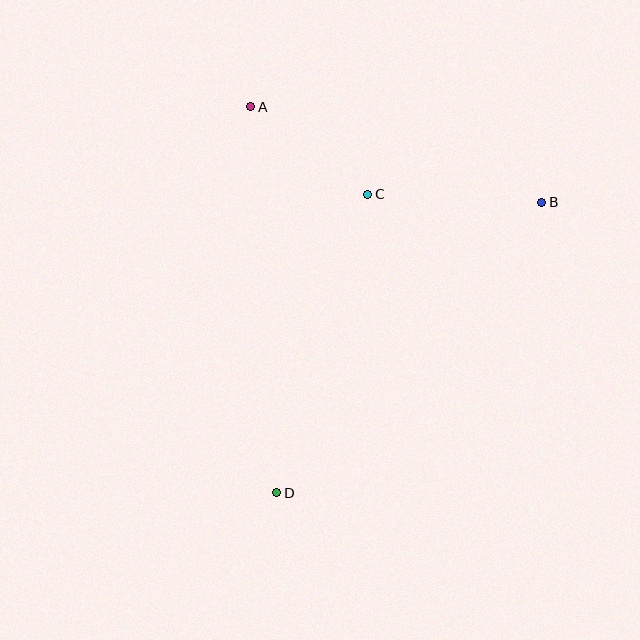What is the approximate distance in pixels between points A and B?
The distance between A and B is approximately 306 pixels.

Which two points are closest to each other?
Points A and C are closest to each other.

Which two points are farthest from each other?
Points B and D are farthest from each other.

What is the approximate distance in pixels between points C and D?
The distance between C and D is approximately 312 pixels.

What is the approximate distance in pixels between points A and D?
The distance between A and D is approximately 387 pixels.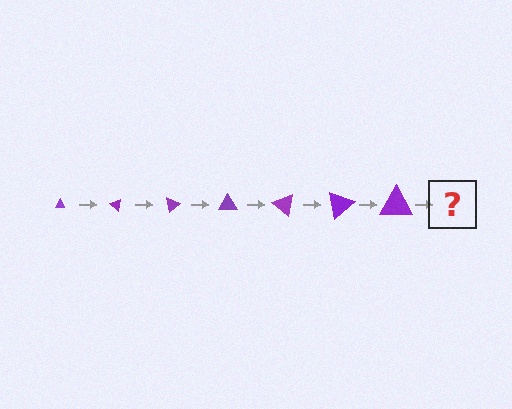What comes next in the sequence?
The next element should be a triangle, larger than the previous one and rotated 280 degrees from the start.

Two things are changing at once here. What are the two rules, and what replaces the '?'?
The two rules are that the triangle grows larger each step and it rotates 40 degrees each step. The '?' should be a triangle, larger than the previous one and rotated 280 degrees from the start.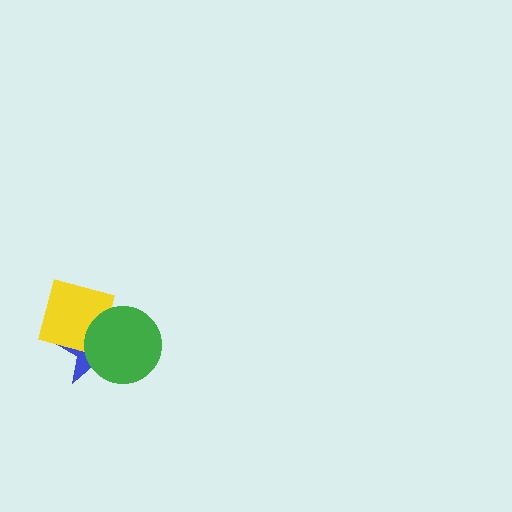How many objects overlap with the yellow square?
2 objects overlap with the yellow square.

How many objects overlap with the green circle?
2 objects overlap with the green circle.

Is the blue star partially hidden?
Yes, it is partially covered by another shape.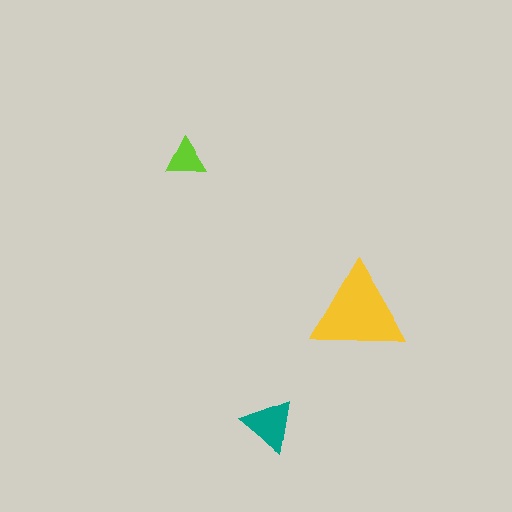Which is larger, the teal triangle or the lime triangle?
The teal one.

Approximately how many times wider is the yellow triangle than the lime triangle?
About 2.5 times wider.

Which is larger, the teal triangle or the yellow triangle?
The yellow one.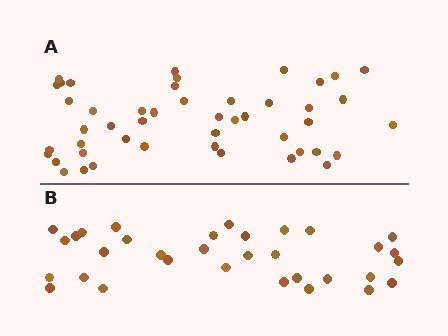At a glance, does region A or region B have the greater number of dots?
Region A (the top region) has more dots.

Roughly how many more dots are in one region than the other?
Region A has approximately 15 more dots than region B.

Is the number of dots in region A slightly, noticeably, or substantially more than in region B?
Region A has noticeably more, but not dramatically so. The ratio is roughly 1.4 to 1.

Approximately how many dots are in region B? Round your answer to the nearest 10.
About 30 dots. (The exact count is 33, which rounds to 30.)